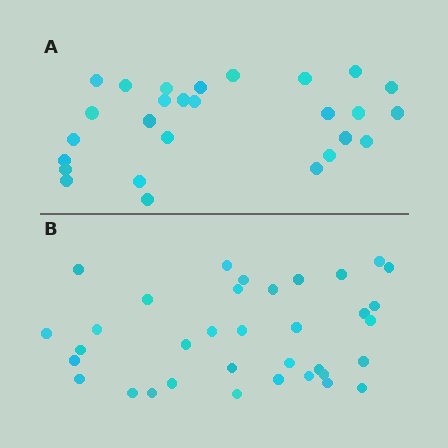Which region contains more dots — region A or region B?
Region B (the bottom region) has more dots.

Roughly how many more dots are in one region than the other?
Region B has roughly 8 or so more dots than region A.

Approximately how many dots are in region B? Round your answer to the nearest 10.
About 40 dots. (The exact count is 35, which rounds to 40.)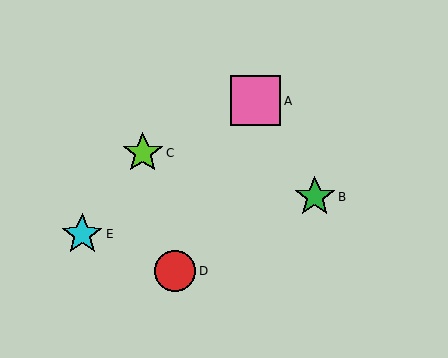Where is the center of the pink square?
The center of the pink square is at (256, 101).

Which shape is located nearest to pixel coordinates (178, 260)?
The red circle (labeled D) at (175, 271) is nearest to that location.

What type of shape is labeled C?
Shape C is a lime star.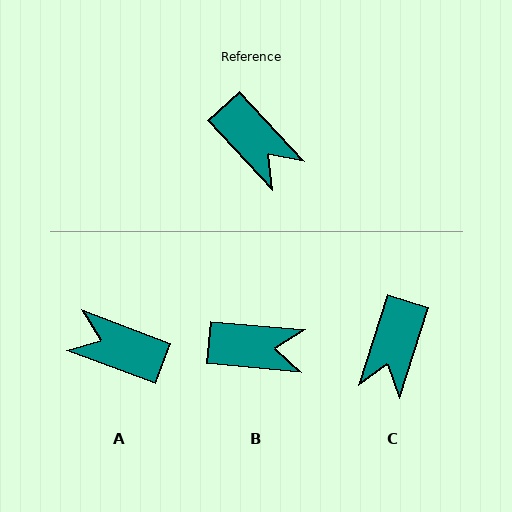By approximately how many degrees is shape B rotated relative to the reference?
Approximately 42 degrees counter-clockwise.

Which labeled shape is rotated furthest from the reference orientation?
A, about 153 degrees away.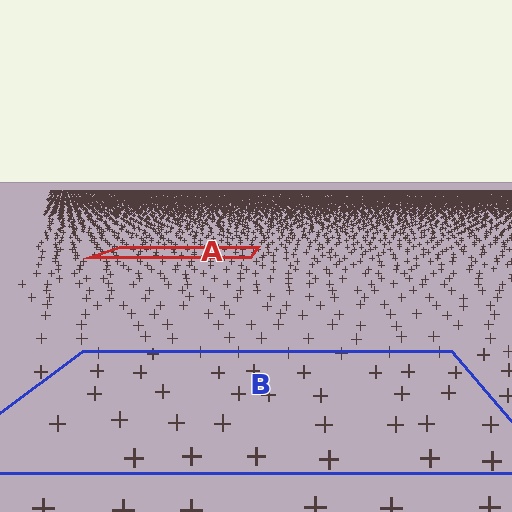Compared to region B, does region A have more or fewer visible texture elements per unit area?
Region A has more texture elements per unit area — they are packed more densely because it is farther away.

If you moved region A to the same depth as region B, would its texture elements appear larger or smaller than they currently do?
They would appear larger. At a closer depth, the same texture elements are projected at a bigger on-screen size.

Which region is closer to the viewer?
Region B is closer. The texture elements there are larger and more spread out.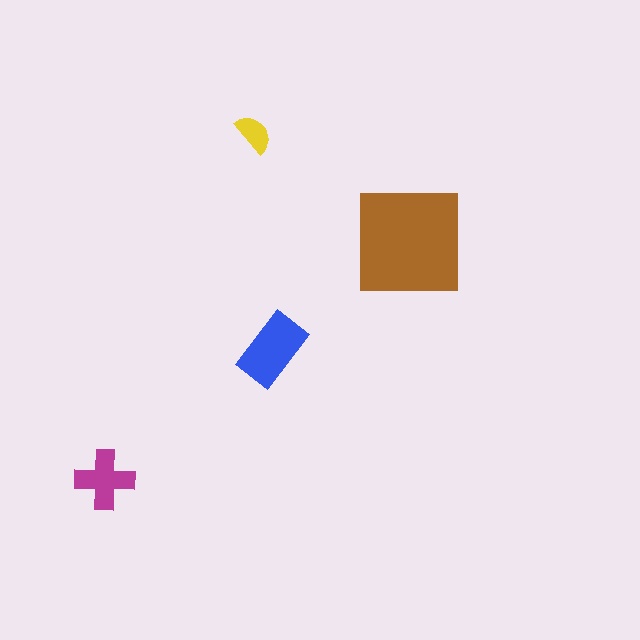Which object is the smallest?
The yellow semicircle.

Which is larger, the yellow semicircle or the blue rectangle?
The blue rectangle.